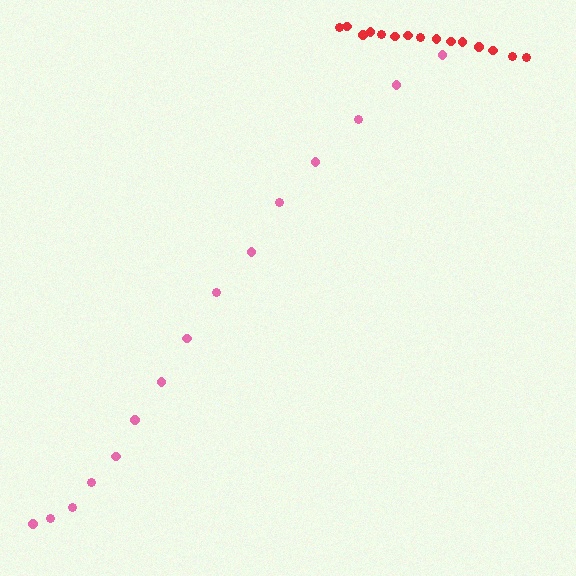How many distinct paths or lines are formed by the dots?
There are 2 distinct paths.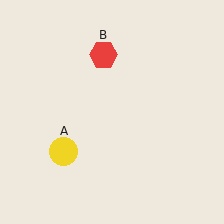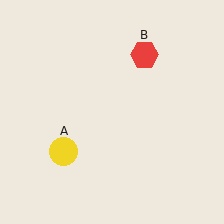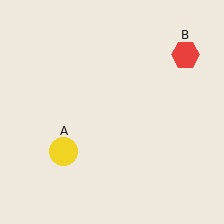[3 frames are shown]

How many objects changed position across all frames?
1 object changed position: red hexagon (object B).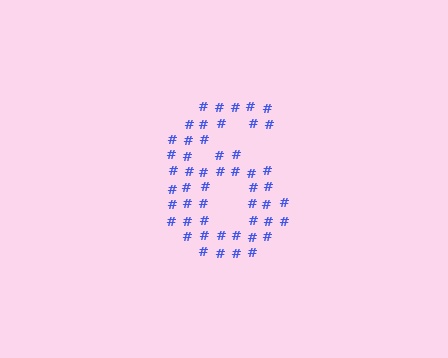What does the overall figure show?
The overall figure shows the digit 6.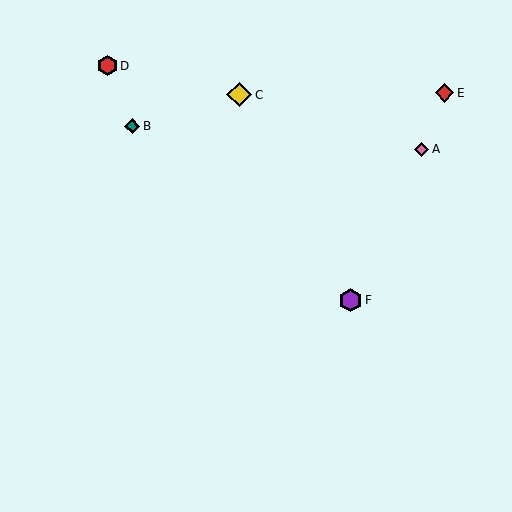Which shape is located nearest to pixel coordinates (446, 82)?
The red diamond (labeled E) at (445, 93) is nearest to that location.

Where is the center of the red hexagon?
The center of the red hexagon is at (107, 66).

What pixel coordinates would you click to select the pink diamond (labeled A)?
Click at (422, 149) to select the pink diamond A.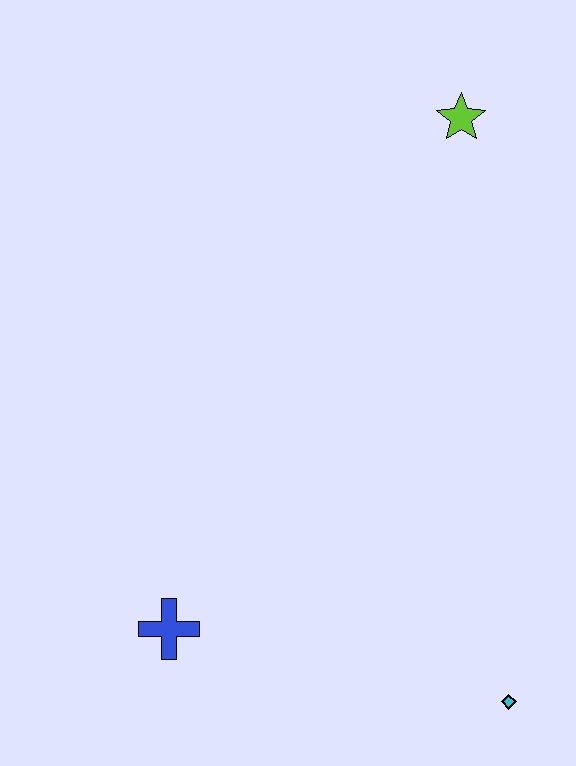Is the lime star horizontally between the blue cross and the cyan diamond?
Yes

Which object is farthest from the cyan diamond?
The lime star is farthest from the cyan diamond.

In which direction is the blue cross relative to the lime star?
The blue cross is below the lime star.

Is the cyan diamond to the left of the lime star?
No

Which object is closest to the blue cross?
The cyan diamond is closest to the blue cross.